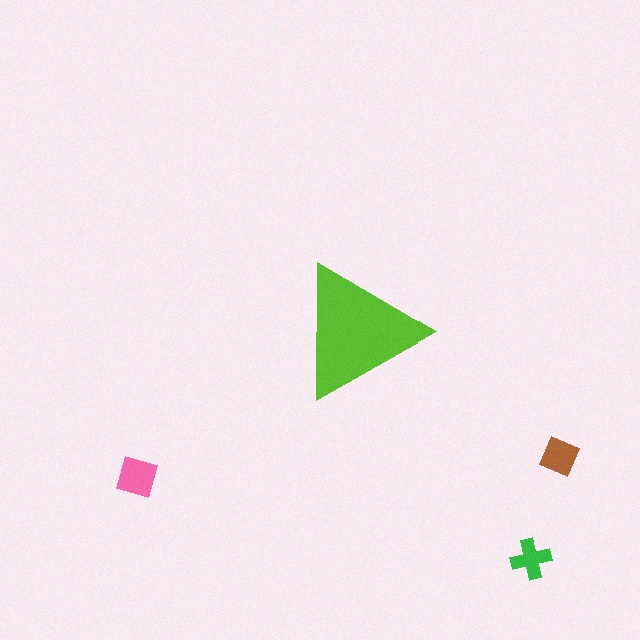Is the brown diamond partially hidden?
No, the brown diamond is fully visible.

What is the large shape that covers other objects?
A lime triangle.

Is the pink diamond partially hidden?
No, the pink diamond is fully visible.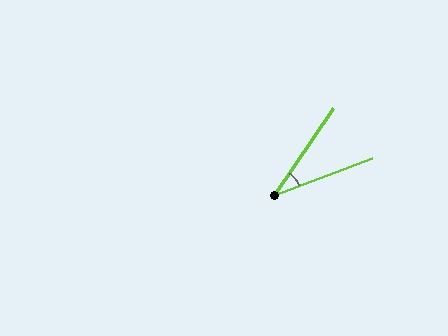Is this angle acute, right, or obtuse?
It is acute.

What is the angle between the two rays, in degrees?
Approximately 35 degrees.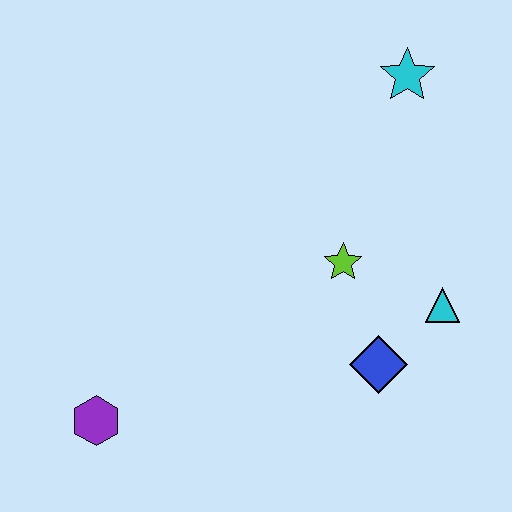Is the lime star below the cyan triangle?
No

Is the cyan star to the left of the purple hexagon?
No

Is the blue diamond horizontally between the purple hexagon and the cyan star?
Yes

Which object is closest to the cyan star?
The lime star is closest to the cyan star.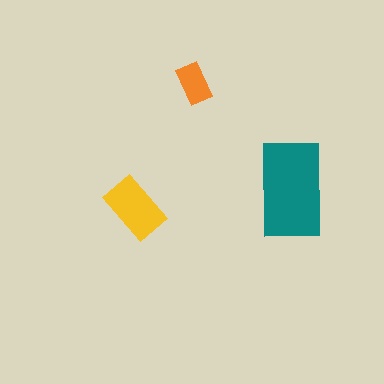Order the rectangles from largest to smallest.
the teal one, the yellow one, the orange one.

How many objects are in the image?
There are 3 objects in the image.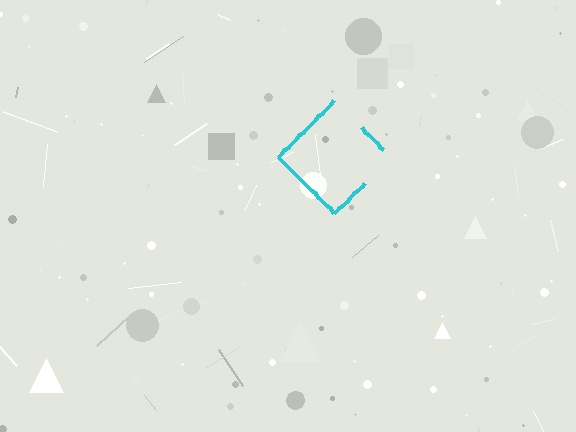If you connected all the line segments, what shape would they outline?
They would outline a diamond.